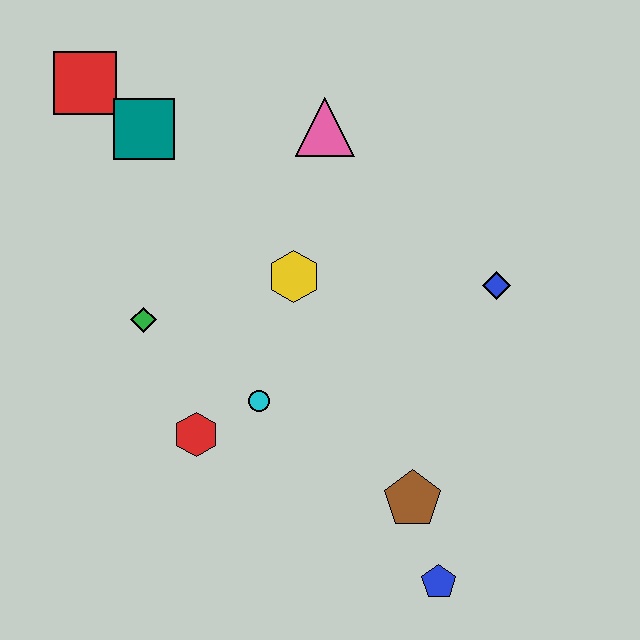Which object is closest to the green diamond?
The red hexagon is closest to the green diamond.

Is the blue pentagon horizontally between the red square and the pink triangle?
No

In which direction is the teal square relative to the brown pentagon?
The teal square is above the brown pentagon.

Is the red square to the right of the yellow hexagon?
No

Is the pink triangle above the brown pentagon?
Yes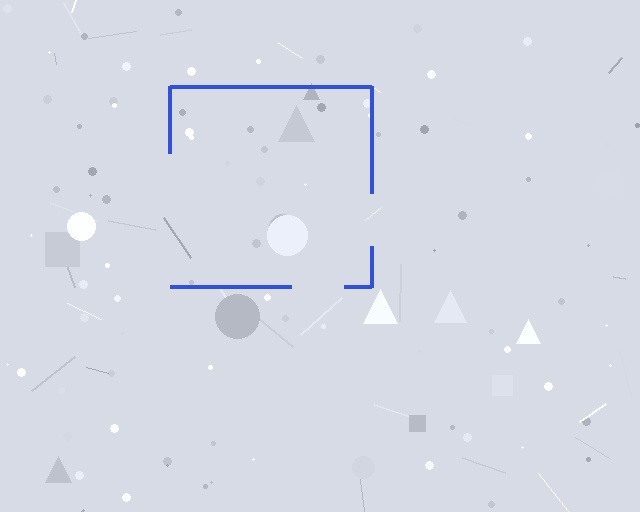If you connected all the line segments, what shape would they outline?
They would outline a square.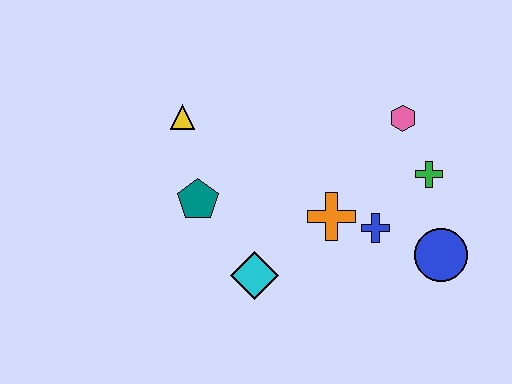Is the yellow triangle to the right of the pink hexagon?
No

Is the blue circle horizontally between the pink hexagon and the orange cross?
No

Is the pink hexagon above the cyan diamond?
Yes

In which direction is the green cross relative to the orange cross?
The green cross is to the right of the orange cross.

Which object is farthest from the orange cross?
The yellow triangle is farthest from the orange cross.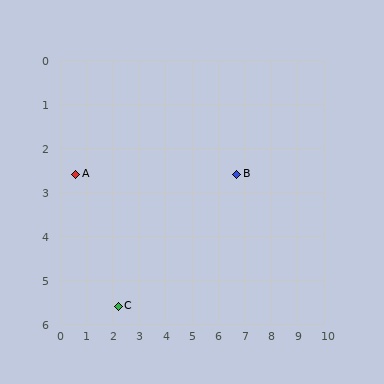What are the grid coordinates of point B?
Point B is at approximately (6.7, 2.6).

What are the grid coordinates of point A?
Point A is at approximately (0.6, 2.6).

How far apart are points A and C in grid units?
Points A and C are about 3.4 grid units apart.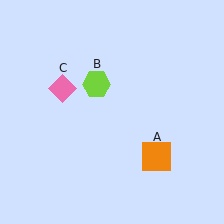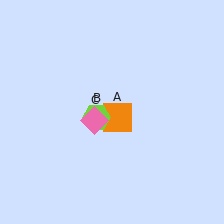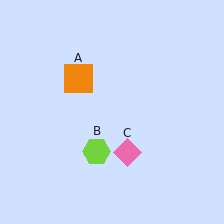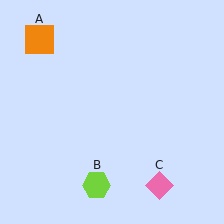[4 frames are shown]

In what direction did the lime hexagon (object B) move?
The lime hexagon (object B) moved down.